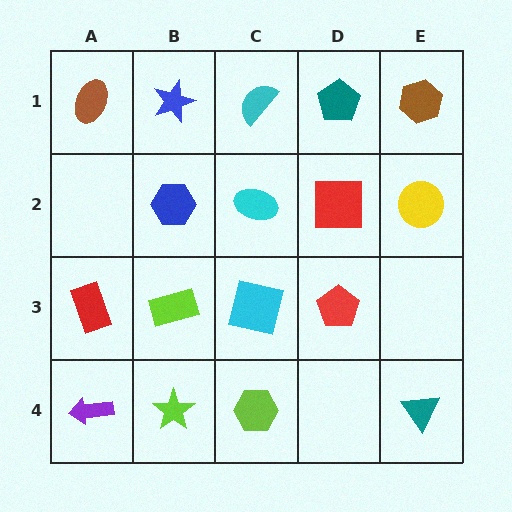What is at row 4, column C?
A lime hexagon.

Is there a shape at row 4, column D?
No, that cell is empty.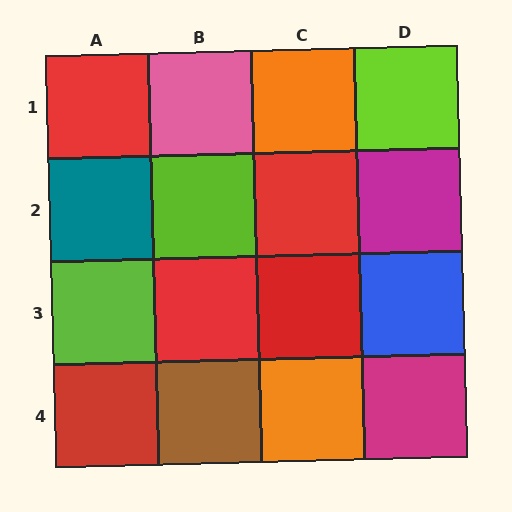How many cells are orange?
2 cells are orange.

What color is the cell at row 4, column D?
Magenta.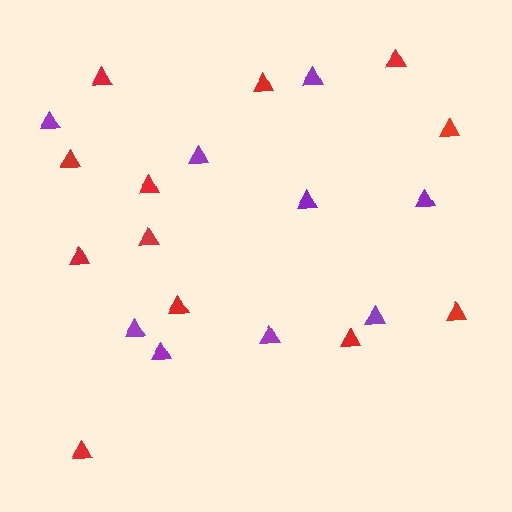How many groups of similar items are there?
There are 2 groups: one group of red triangles (12) and one group of purple triangles (9).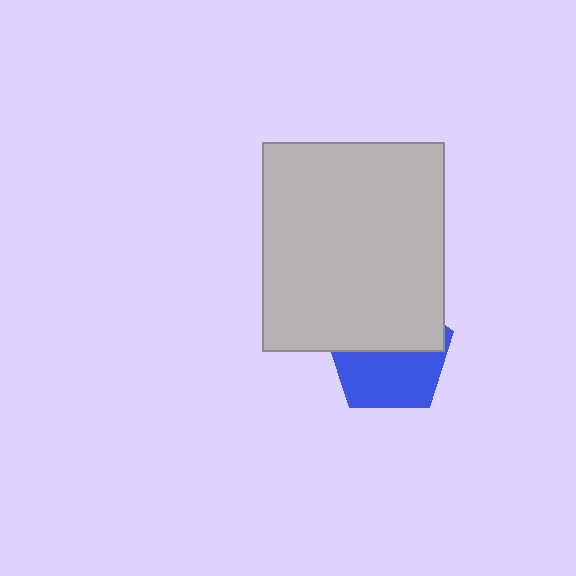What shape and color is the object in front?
The object in front is a light gray rectangle.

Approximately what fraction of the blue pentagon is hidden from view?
Roughly 49% of the blue pentagon is hidden behind the light gray rectangle.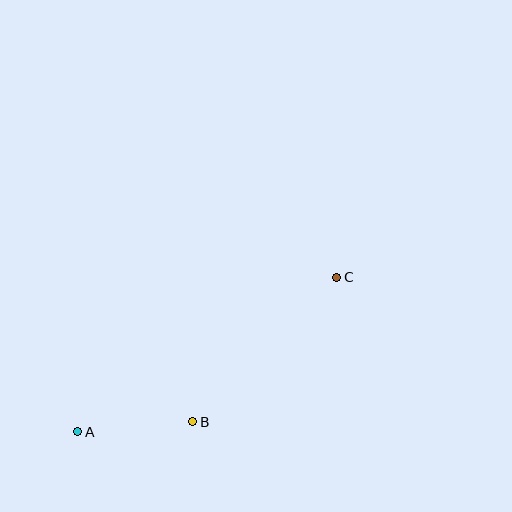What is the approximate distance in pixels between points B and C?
The distance between B and C is approximately 204 pixels.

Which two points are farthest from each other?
Points A and C are farthest from each other.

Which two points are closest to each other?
Points A and B are closest to each other.